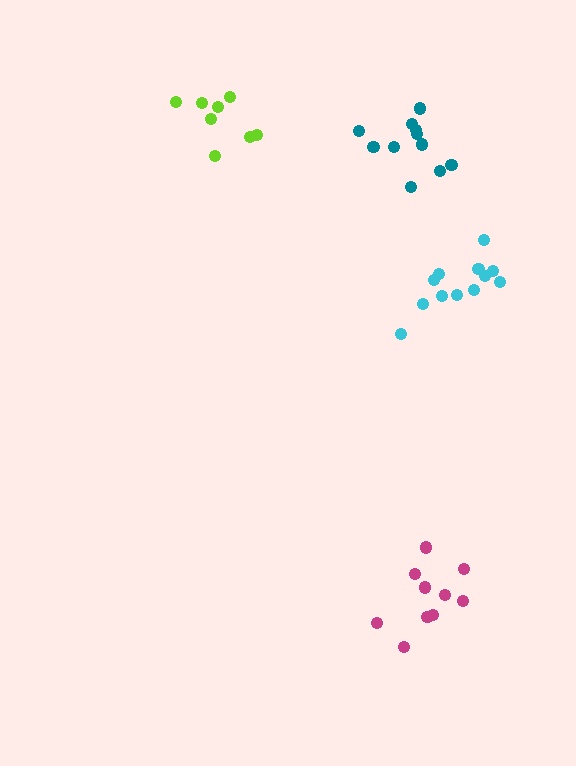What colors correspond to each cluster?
The clusters are colored: magenta, teal, cyan, lime.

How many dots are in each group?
Group 1: 10 dots, Group 2: 11 dots, Group 3: 12 dots, Group 4: 8 dots (41 total).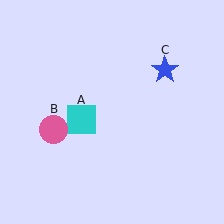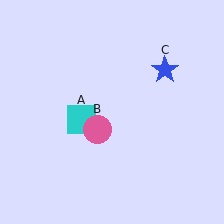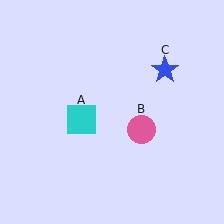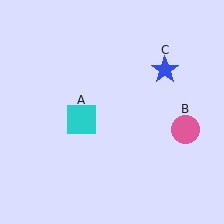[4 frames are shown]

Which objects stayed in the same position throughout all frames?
Cyan square (object A) and blue star (object C) remained stationary.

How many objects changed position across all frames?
1 object changed position: pink circle (object B).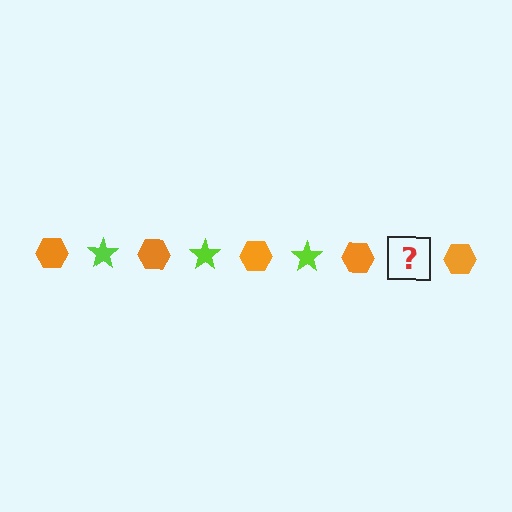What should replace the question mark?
The question mark should be replaced with a lime star.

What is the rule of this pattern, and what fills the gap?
The rule is that the pattern alternates between orange hexagon and lime star. The gap should be filled with a lime star.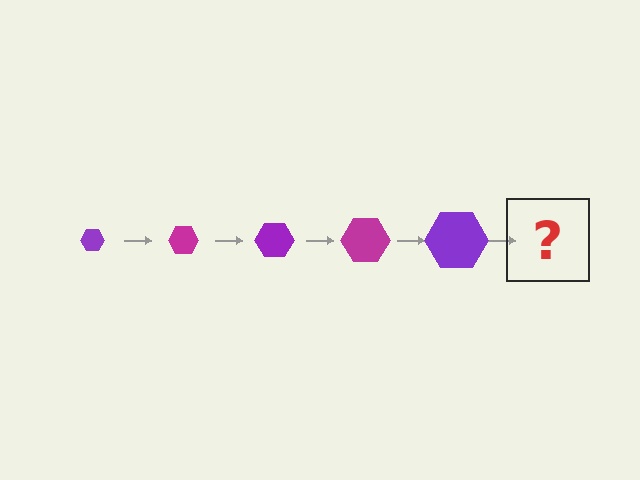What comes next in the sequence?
The next element should be a magenta hexagon, larger than the previous one.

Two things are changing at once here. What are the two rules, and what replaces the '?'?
The two rules are that the hexagon grows larger each step and the color cycles through purple and magenta. The '?' should be a magenta hexagon, larger than the previous one.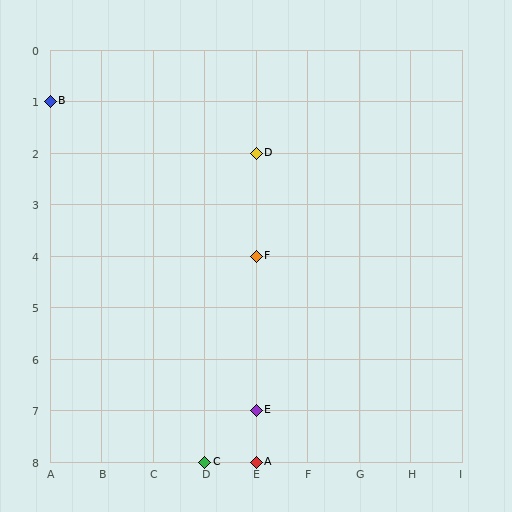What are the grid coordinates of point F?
Point F is at grid coordinates (E, 4).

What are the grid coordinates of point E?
Point E is at grid coordinates (E, 7).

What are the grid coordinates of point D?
Point D is at grid coordinates (E, 2).